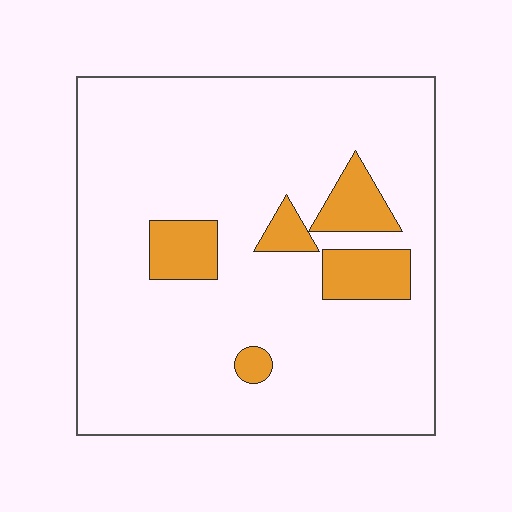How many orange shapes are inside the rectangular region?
5.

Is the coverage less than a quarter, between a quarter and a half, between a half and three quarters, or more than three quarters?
Less than a quarter.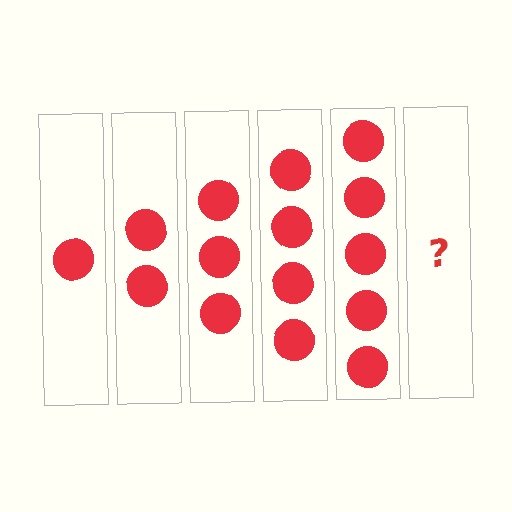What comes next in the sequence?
The next element should be 6 circles.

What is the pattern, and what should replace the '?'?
The pattern is that each step adds one more circle. The '?' should be 6 circles.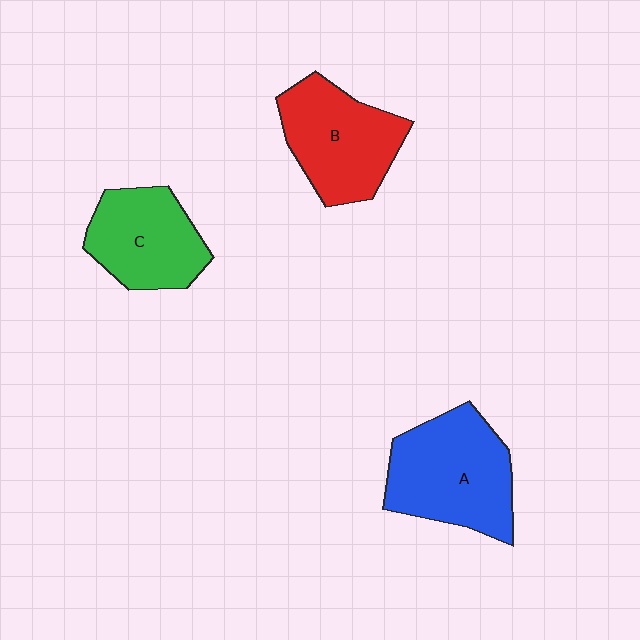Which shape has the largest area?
Shape A (blue).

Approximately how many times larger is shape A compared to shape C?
Approximately 1.3 times.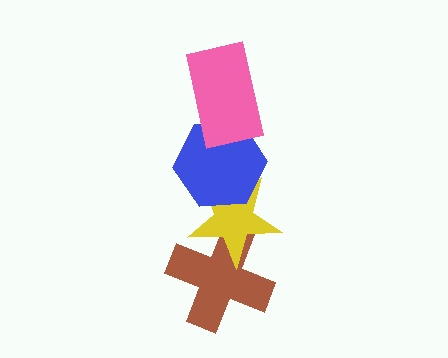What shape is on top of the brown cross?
The yellow star is on top of the brown cross.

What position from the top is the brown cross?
The brown cross is 4th from the top.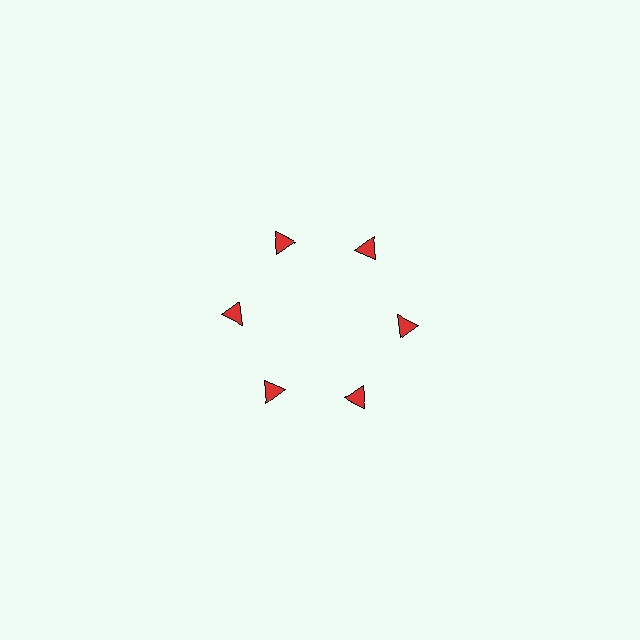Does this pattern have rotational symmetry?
Yes, this pattern has 6-fold rotational symmetry. It looks the same after rotating 60 degrees around the center.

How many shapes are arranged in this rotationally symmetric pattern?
There are 6 shapes, arranged in 6 groups of 1.